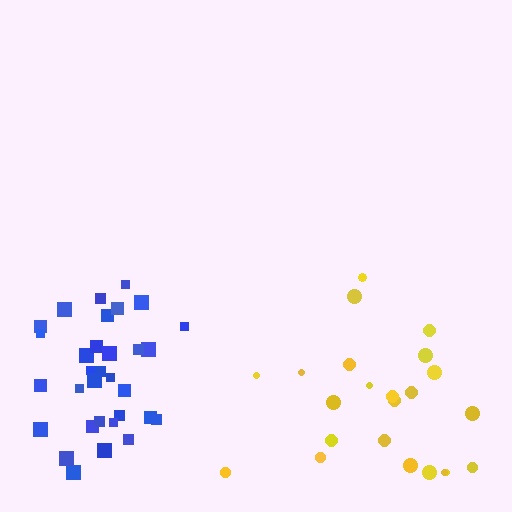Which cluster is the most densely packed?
Blue.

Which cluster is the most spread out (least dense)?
Yellow.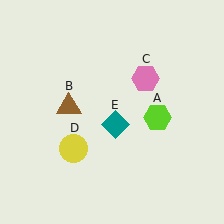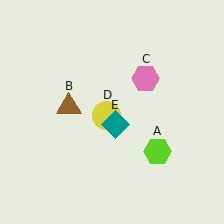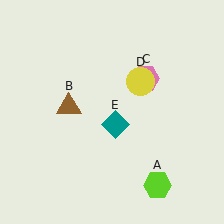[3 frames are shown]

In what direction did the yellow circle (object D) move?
The yellow circle (object D) moved up and to the right.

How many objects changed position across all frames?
2 objects changed position: lime hexagon (object A), yellow circle (object D).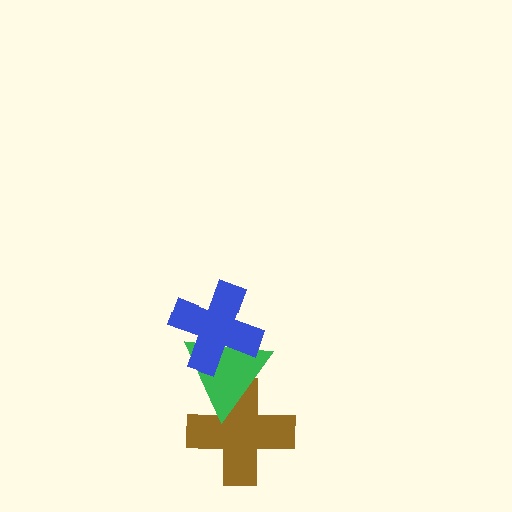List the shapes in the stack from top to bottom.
From top to bottom: the blue cross, the green triangle, the brown cross.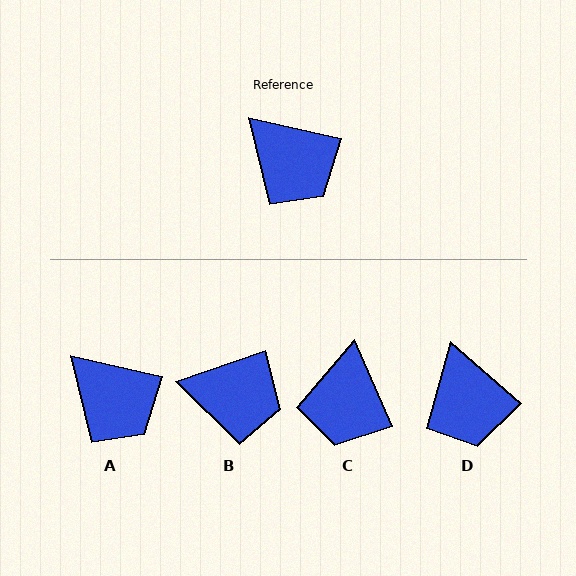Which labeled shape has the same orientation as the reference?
A.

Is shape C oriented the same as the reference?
No, it is off by about 54 degrees.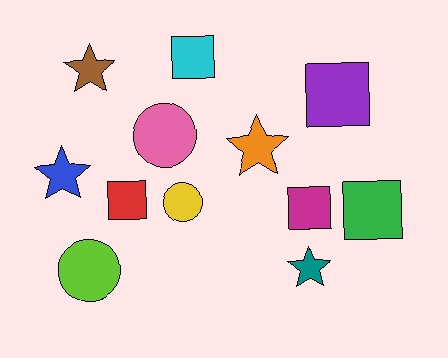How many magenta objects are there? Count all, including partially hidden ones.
There is 1 magenta object.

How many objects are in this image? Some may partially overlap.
There are 12 objects.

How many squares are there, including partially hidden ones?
There are 5 squares.